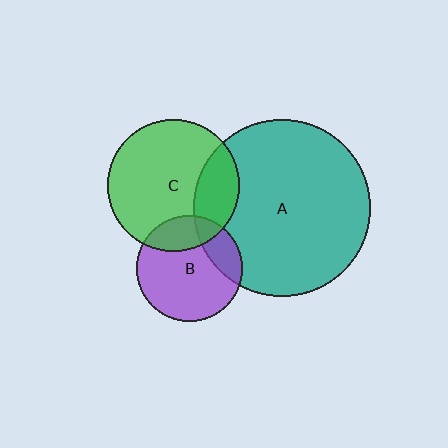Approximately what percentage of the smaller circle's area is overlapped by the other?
Approximately 20%.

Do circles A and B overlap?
Yes.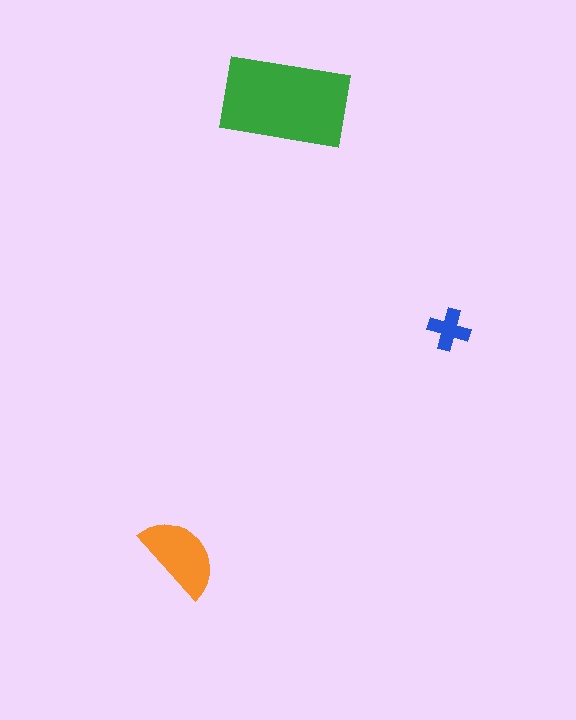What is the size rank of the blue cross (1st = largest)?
3rd.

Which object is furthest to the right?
The blue cross is rightmost.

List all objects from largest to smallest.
The green rectangle, the orange semicircle, the blue cross.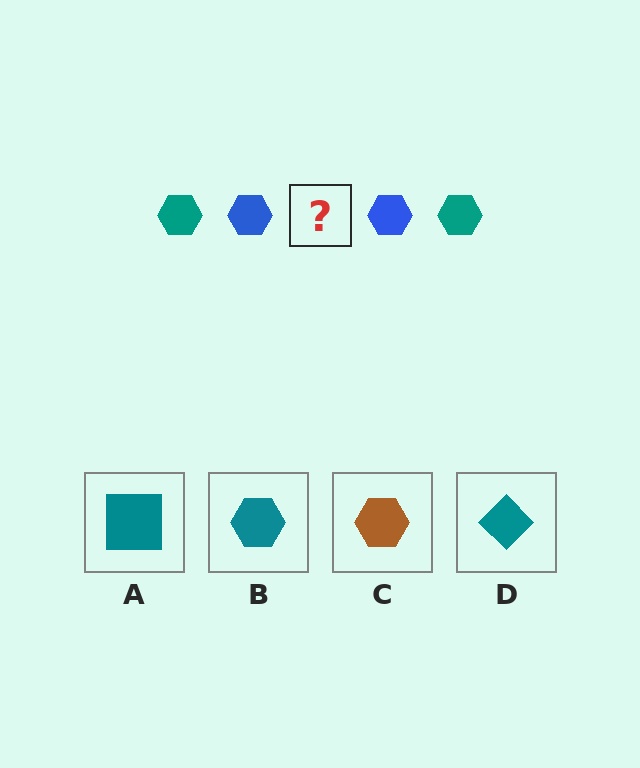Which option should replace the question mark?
Option B.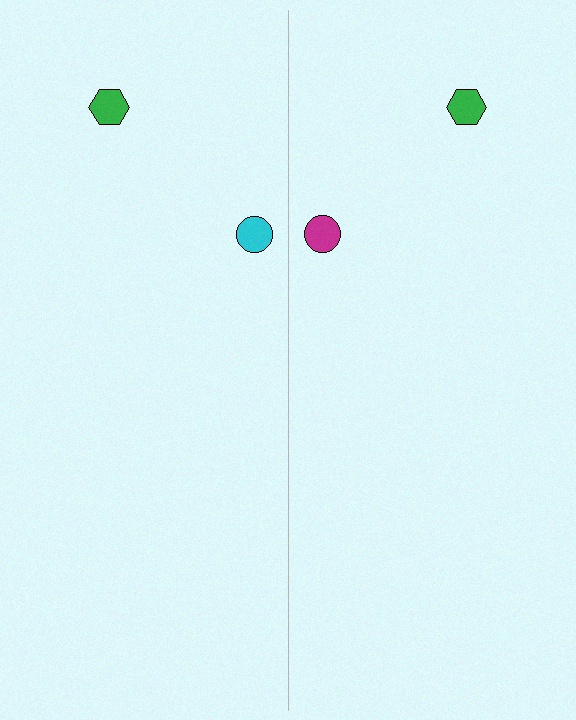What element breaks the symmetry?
The magenta circle on the right side breaks the symmetry — its mirror counterpart is cyan.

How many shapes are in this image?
There are 4 shapes in this image.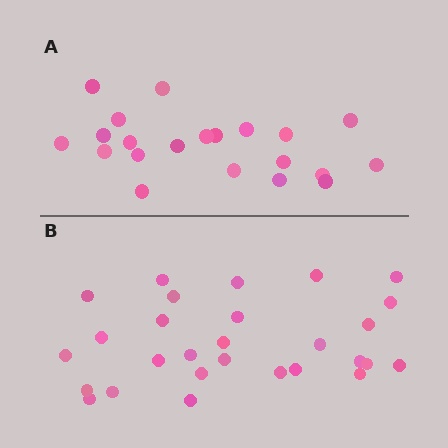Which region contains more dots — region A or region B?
Region B (the bottom region) has more dots.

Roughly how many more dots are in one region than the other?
Region B has roughly 8 or so more dots than region A.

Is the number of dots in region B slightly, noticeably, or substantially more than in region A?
Region B has noticeably more, but not dramatically so. The ratio is roughly 1.3 to 1.